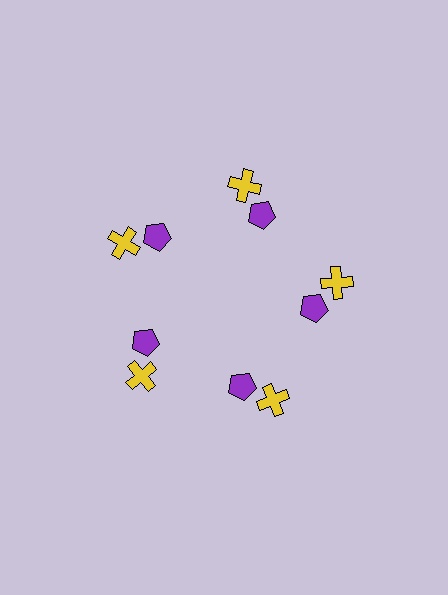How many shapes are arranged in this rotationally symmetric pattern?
There are 10 shapes, arranged in 5 groups of 2.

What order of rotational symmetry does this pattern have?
This pattern has 5-fold rotational symmetry.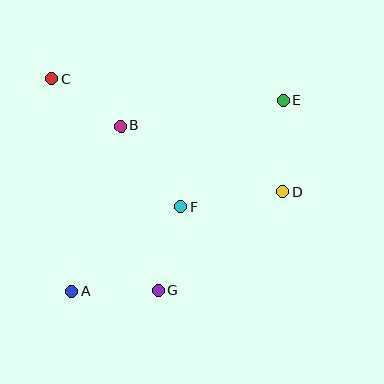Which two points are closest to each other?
Points B and C are closest to each other.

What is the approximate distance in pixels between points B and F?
The distance between B and F is approximately 101 pixels.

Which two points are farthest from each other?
Points A and E are farthest from each other.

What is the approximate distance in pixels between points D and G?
The distance between D and G is approximately 159 pixels.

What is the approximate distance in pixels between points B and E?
The distance between B and E is approximately 165 pixels.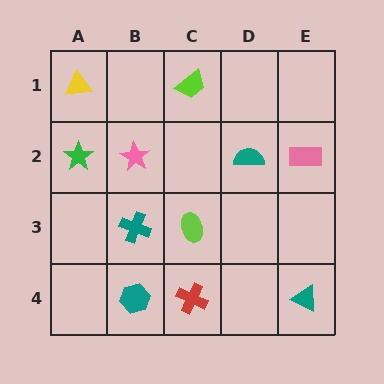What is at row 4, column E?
A teal triangle.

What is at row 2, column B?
A pink star.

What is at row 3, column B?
A teal cross.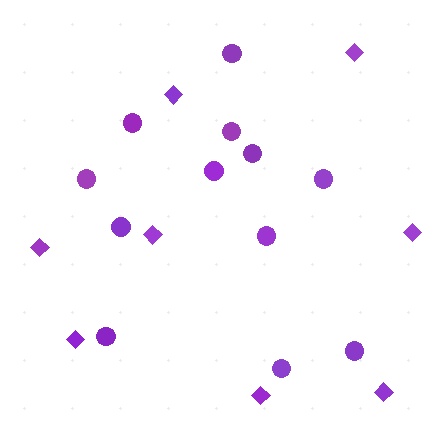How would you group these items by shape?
There are 2 groups: one group of diamonds (8) and one group of circles (12).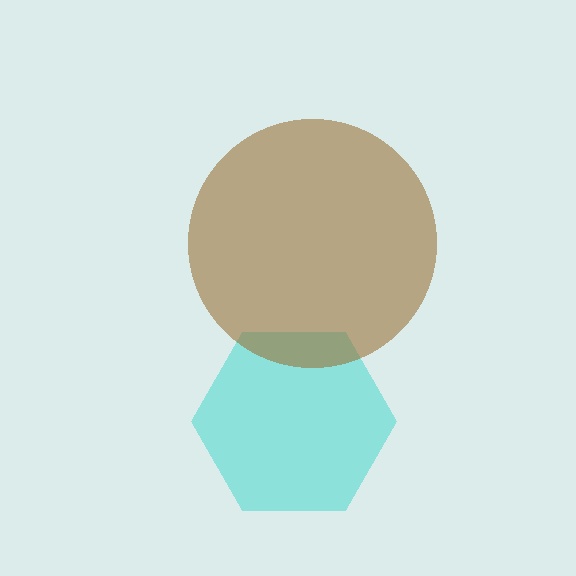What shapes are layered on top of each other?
The layered shapes are: a cyan hexagon, a brown circle.